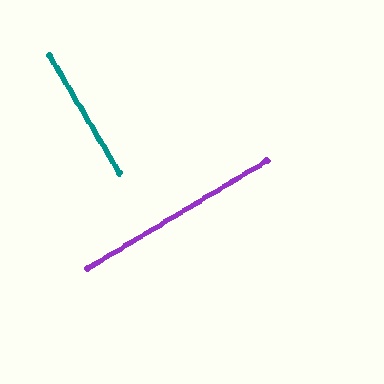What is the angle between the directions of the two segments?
Approximately 90 degrees.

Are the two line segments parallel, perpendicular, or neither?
Perpendicular — they meet at approximately 90°.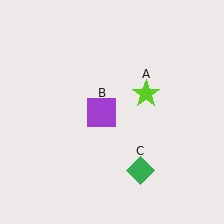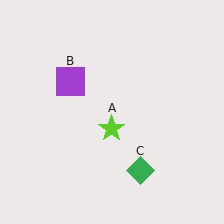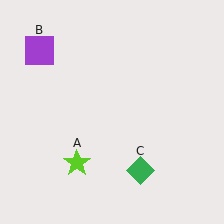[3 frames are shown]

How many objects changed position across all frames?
2 objects changed position: lime star (object A), purple square (object B).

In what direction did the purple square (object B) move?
The purple square (object B) moved up and to the left.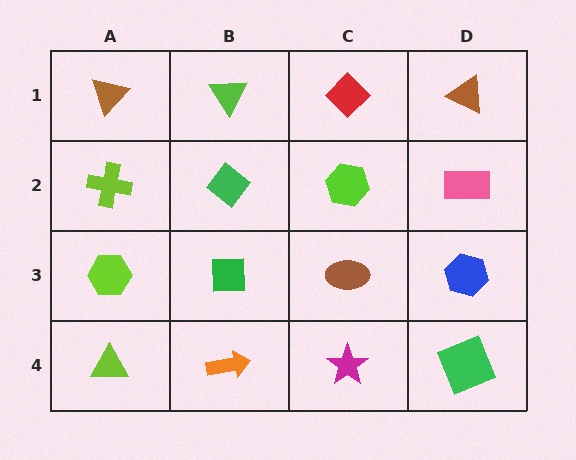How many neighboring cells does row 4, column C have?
3.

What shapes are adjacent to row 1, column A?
A lime cross (row 2, column A), a lime triangle (row 1, column B).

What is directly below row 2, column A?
A lime hexagon.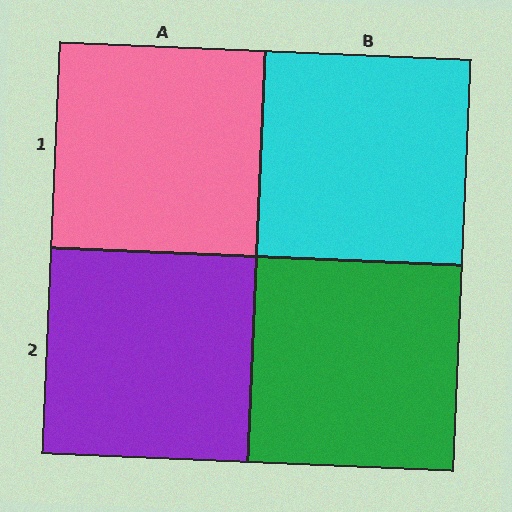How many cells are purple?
1 cell is purple.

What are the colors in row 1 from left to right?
Pink, cyan.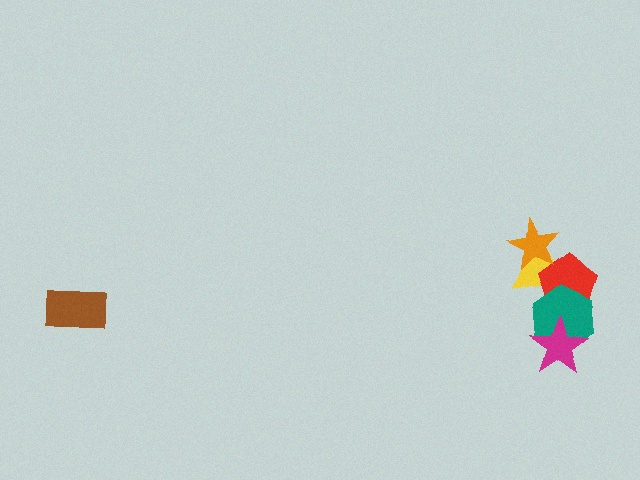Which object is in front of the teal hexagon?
The magenta star is in front of the teal hexagon.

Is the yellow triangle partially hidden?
Yes, it is partially covered by another shape.